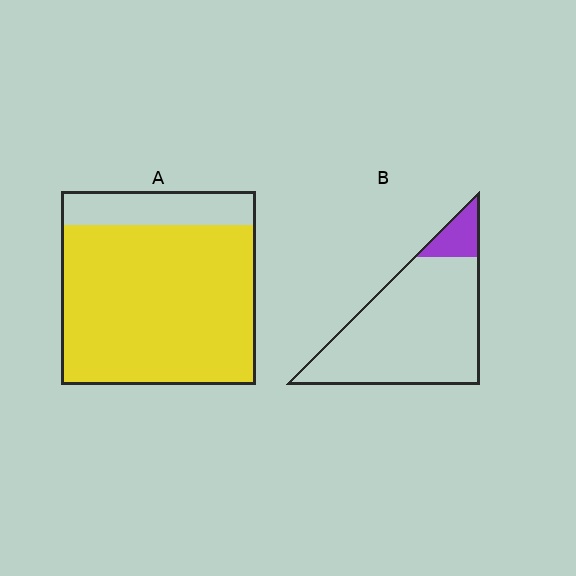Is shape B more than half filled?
No.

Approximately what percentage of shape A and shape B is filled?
A is approximately 80% and B is approximately 10%.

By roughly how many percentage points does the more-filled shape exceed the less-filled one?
By roughly 70 percentage points (A over B).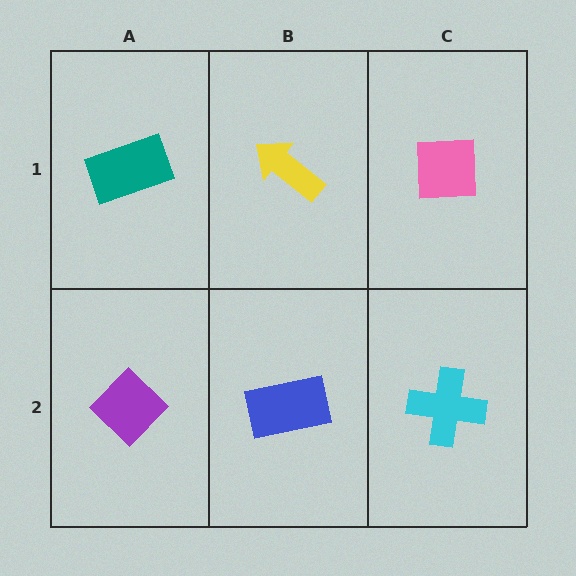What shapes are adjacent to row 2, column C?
A pink square (row 1, column C), a blue rectangle (row 2, column B).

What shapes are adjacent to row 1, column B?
A blue rectangle (row 2, column B), a teal rectangle (row 1, column A), a pink square (row 1, column C).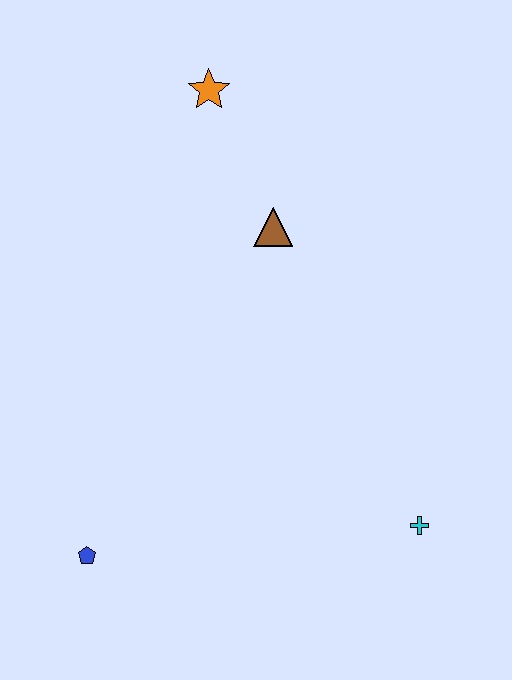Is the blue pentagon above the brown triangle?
No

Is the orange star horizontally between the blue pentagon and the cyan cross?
Yes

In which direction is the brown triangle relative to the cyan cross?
The brown triangle is above the cyan cross.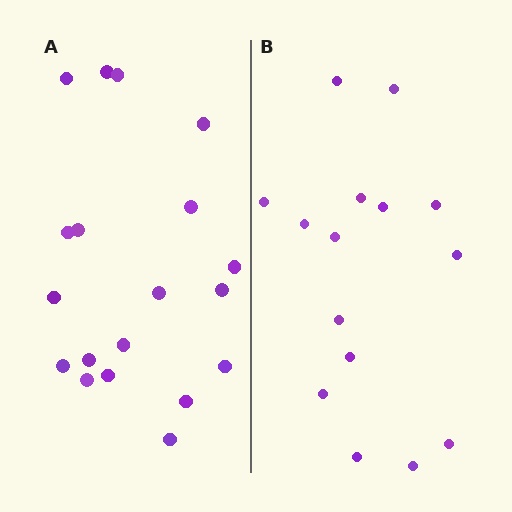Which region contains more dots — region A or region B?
Region A (the left region) has more dots.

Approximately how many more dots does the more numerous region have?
Region A has about 4 more dots than region B.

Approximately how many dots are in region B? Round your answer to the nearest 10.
About 20 dots. (The exact count is 15, which rounds to 20.)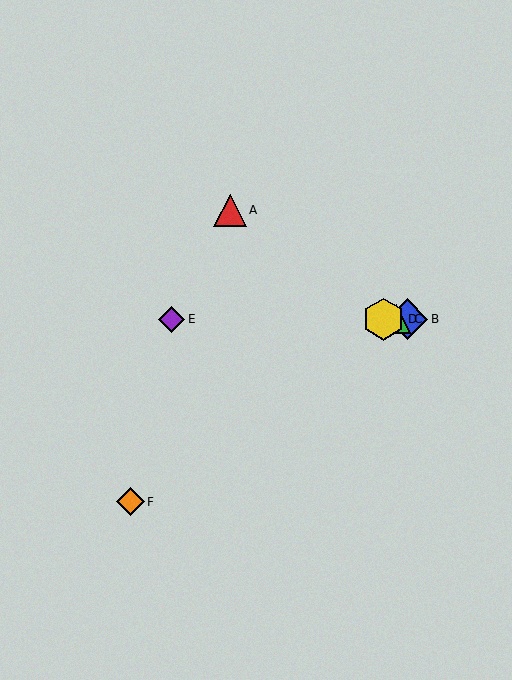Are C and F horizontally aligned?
No, C is at y≈319 and F is at y≈502.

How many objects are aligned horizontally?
4 objects (B, C, D, E) are aligned horizontally.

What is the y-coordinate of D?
Object D is at y≈319.